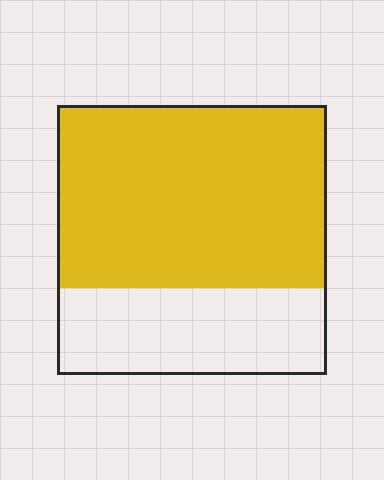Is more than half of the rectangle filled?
Yes.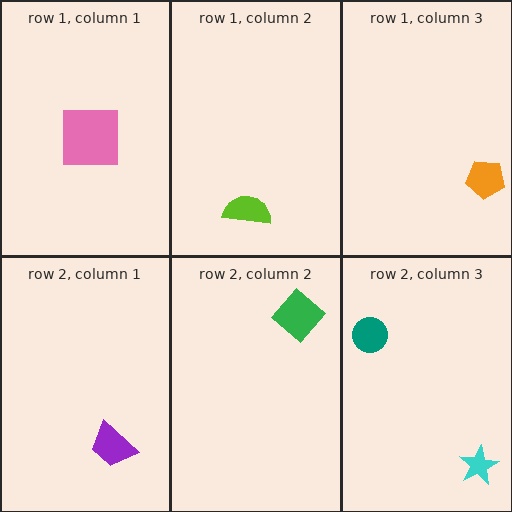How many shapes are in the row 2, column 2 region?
1.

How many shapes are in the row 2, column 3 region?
2.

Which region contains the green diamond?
The row 2, column 2 region.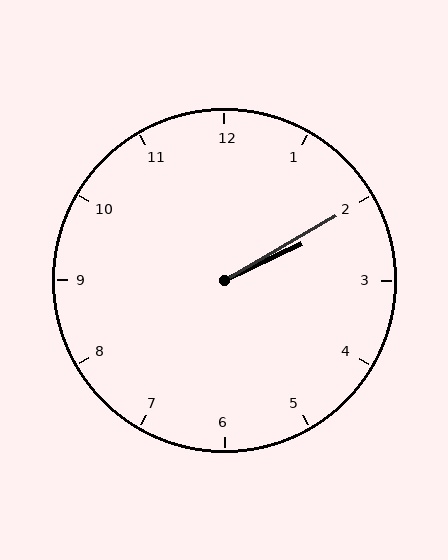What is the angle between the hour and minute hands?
Approximately 5 degrees.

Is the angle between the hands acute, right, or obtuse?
It is acute.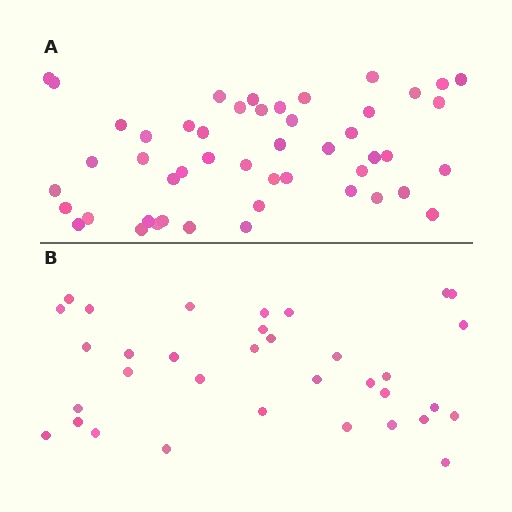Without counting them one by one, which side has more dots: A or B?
Region A (the top region) has more dots.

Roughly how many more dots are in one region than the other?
Region A has approximately 15 more dots than region B.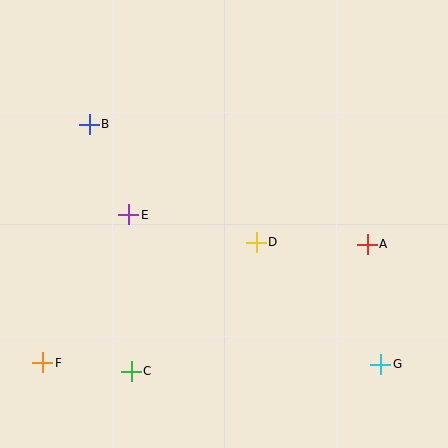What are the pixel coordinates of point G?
Point G is at (381, 364).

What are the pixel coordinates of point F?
Point F is at (43, 363).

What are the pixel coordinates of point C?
Point C is at (131, 371).